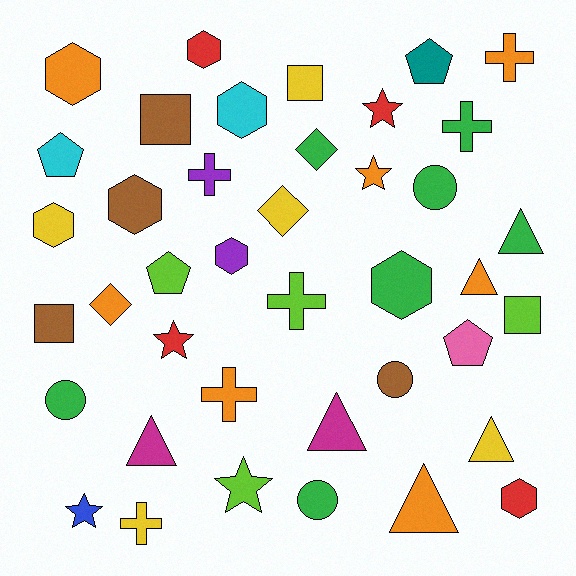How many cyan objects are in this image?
There are 2 cyan objects.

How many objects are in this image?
There are 40 objects.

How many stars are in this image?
There are 5 stars.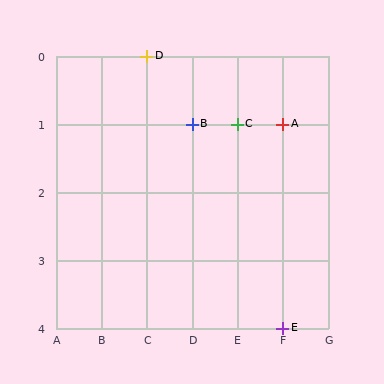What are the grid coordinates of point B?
Point B is at grid coordinates (D, 1).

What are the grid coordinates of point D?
Point D is at grid coordinates (C, 0).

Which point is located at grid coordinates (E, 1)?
Point C is at (E, 1).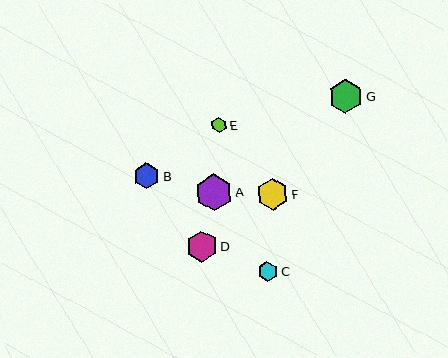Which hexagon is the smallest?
Hexagon E is the smallest with a size of approximately 16 pixels.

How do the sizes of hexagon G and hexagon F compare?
Hexagon G and hexagon F are approximately the same size.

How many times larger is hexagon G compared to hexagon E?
Hexagon G is approximately 2.1 times the size of hexagon E.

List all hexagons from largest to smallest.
From largest to smallest: A, G, F, D, B, C, E.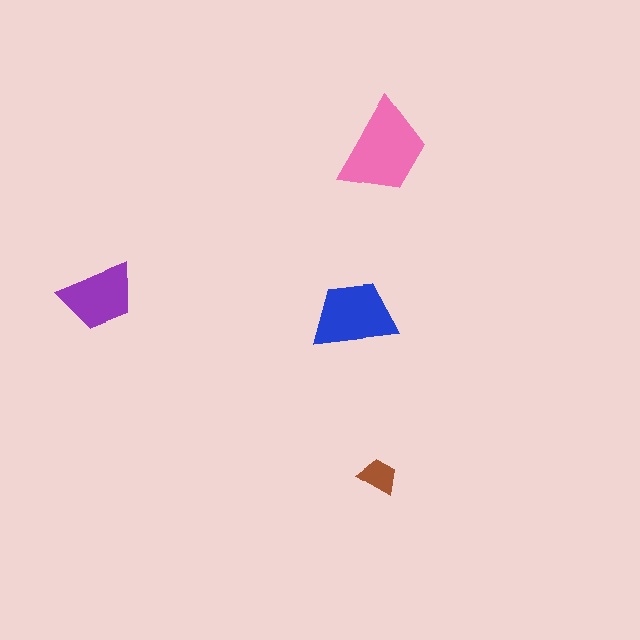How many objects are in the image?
There are 4 objects in the image.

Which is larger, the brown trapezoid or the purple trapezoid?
The purple one.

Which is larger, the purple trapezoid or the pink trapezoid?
The pink one.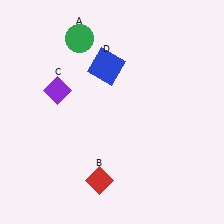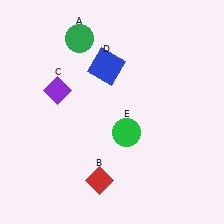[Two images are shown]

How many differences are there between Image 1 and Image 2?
There is 1 difference between the two images.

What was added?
A green circle (E) was added in Image 2.